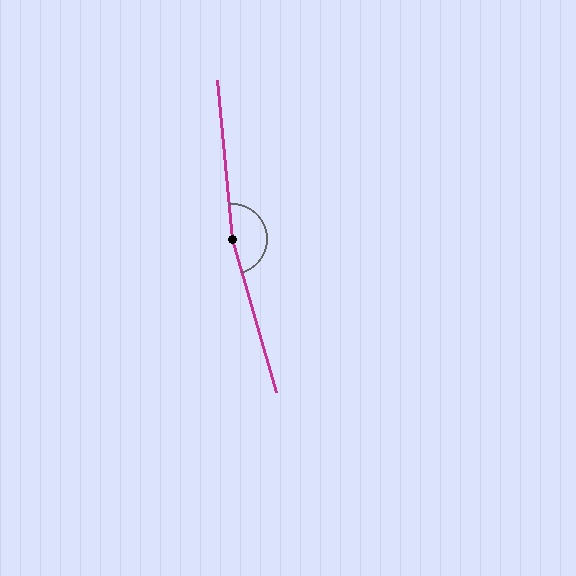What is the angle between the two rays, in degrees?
Approximately 169 degrees.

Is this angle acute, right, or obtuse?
It is obtuse.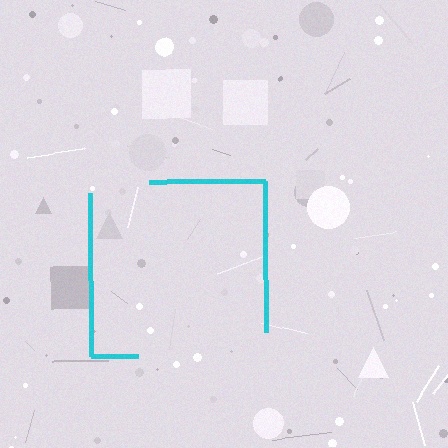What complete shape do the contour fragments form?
The contour fragments form a square.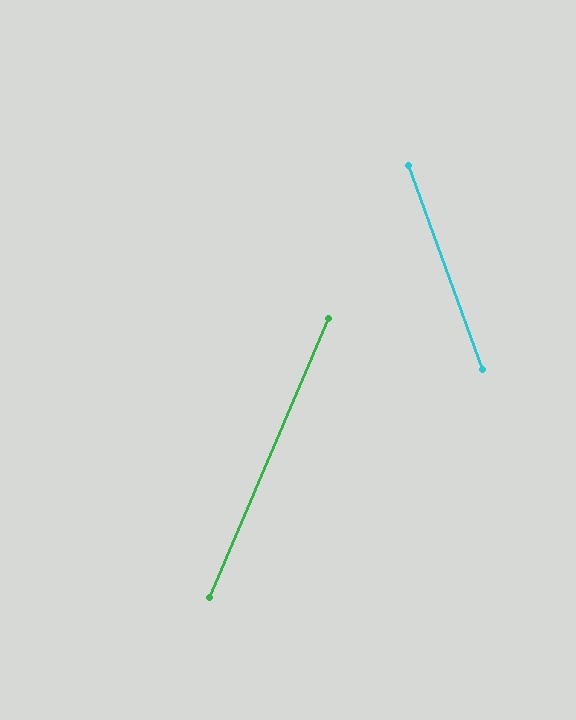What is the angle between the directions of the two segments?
Approximately 43 degrees.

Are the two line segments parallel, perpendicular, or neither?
Neither parallel nor perpendicular — they differ by about 43°.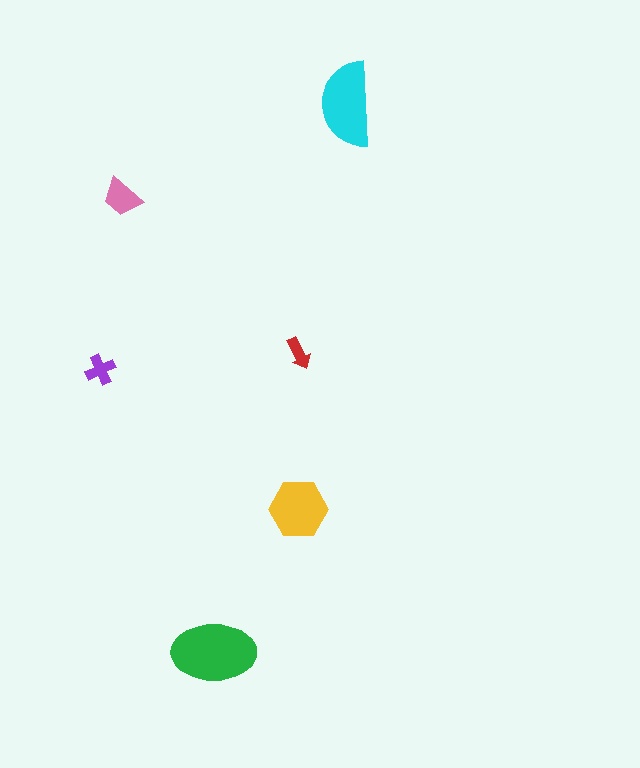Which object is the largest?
The green ellipse.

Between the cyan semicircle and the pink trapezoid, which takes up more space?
The cyan semicircle.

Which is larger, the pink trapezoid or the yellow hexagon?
The yellow hexagon.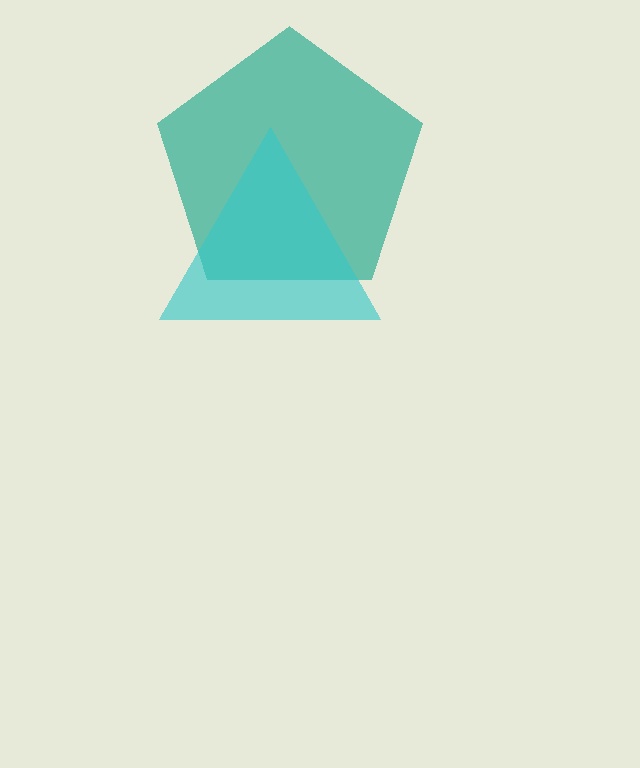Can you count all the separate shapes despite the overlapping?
Yes, there are 2 separate shapes.